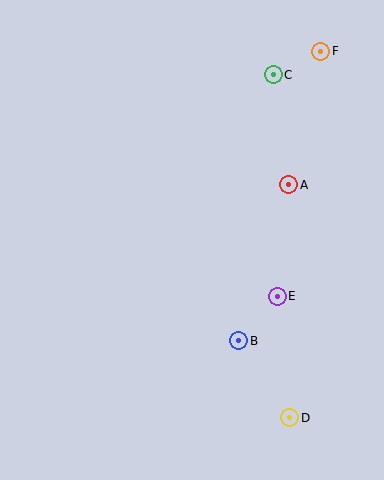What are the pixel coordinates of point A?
Point A is at (289, 185).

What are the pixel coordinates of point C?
Point C is at (273, 75).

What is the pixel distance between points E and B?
The distance between E and B is 59 pixels.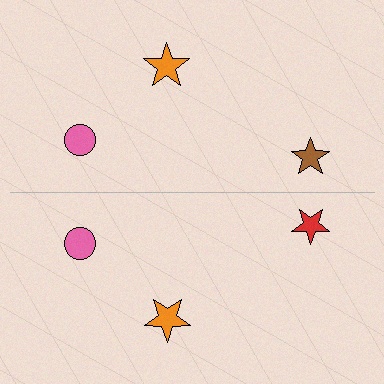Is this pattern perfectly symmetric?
No, the pattern is not perfectly symmetric. The red star on the bottom side breaks the symmetry — its mirror counterpart is brown.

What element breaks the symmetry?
The red star on the bottom side breaks the symmetry — its mirror counterpart is brown.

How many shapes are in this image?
There are 6 shapes in this image.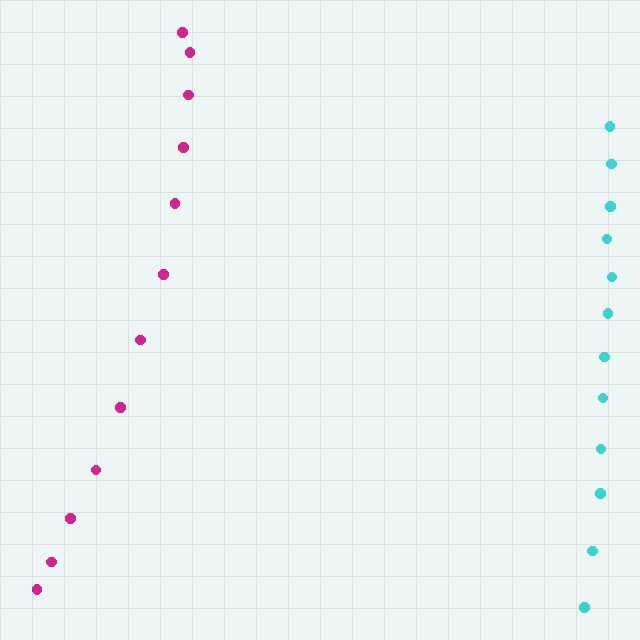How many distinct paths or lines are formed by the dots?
There are 2 distinct paths.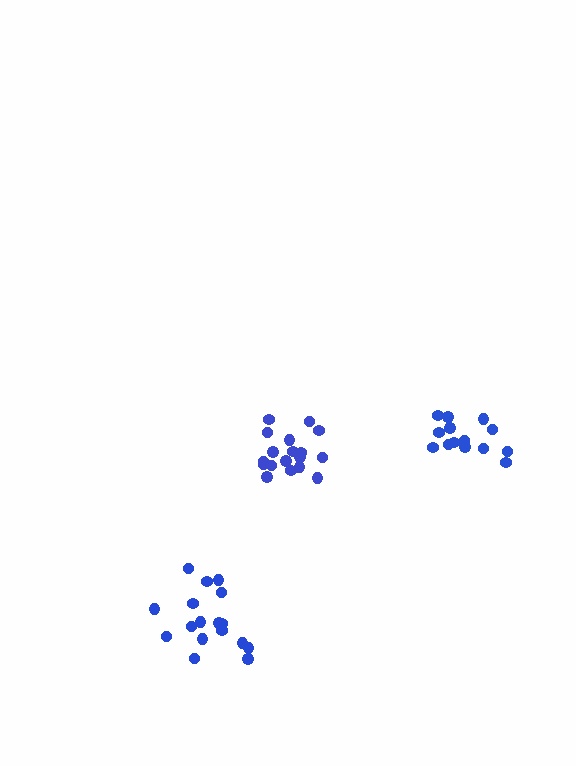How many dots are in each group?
Group 1: 17 dots, Group 2: 14 dots, Group 3: 18 dots (49 total).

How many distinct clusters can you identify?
There are 3 distinct clusters.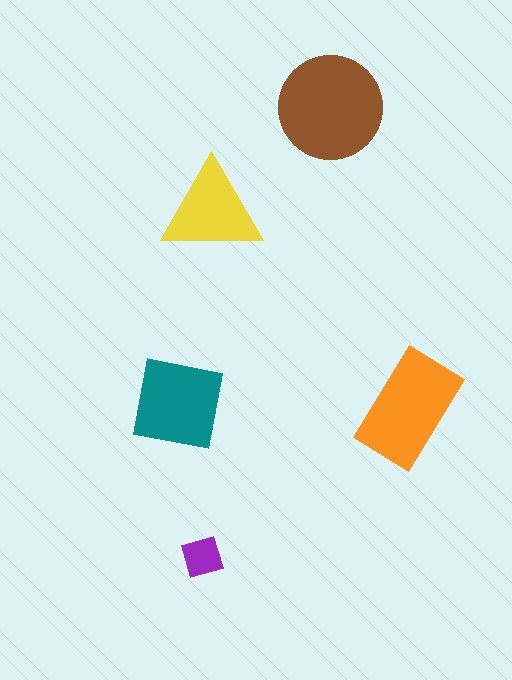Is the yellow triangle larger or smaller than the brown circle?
Smaller.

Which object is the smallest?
The purple square.